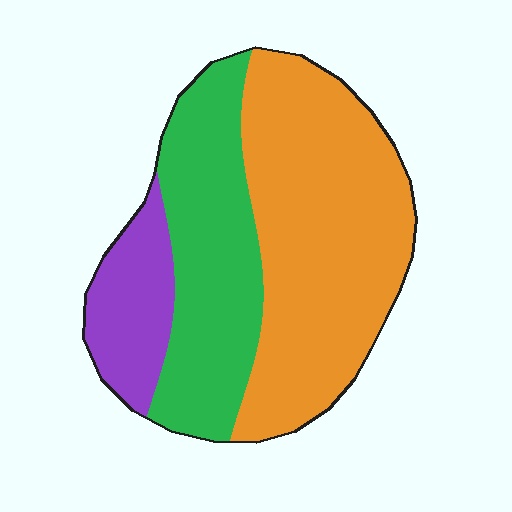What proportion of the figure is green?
Green takes up about one third (1/3) of the figure.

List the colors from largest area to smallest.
From largest to smallest: orange, green, purple.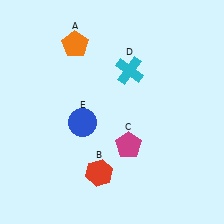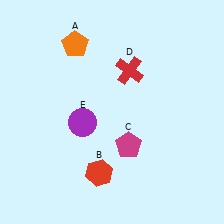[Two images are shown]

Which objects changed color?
D changed from cyan to red. E changed from blue to purple.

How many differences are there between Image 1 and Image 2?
There are 2 differences between the two images.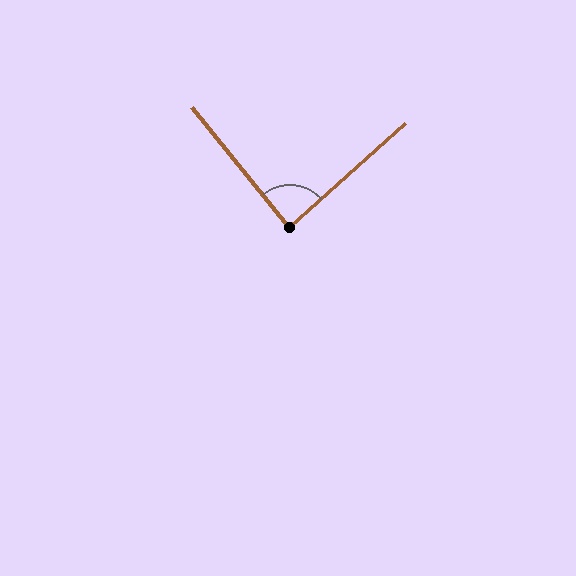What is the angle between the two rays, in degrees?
Approximately 87 degrees.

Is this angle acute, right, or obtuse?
It is approximately a right angle.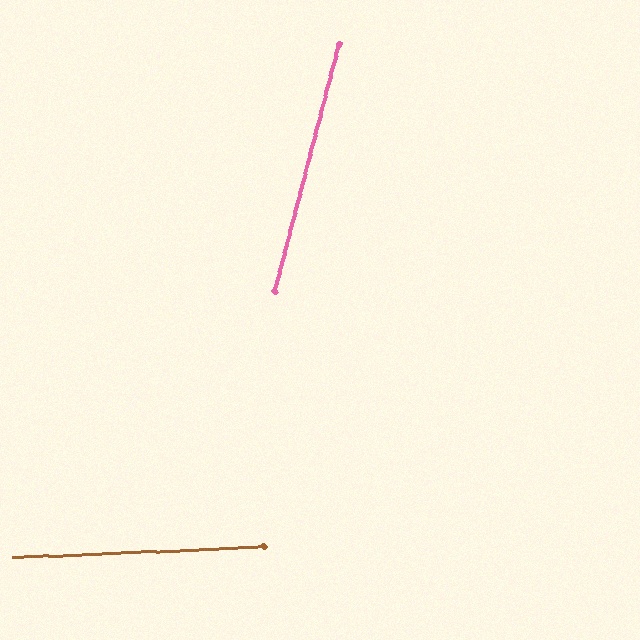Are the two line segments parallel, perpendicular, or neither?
Neither parallel nor perpendicular — they differ by about 73°.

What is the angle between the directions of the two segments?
Approximately 73 degrees.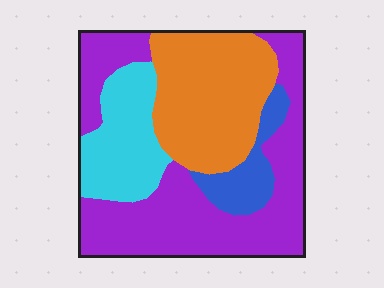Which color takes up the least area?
Blue, at roughly 10%.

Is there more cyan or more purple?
Purple.